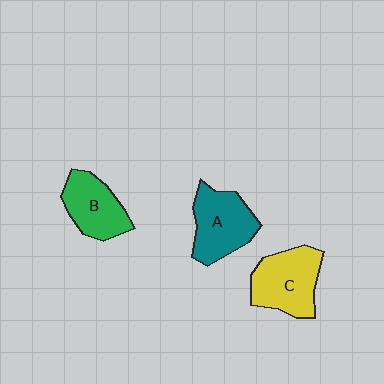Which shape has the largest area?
Shape C (yellow).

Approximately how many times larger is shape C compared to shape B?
Approximately 1.2 times.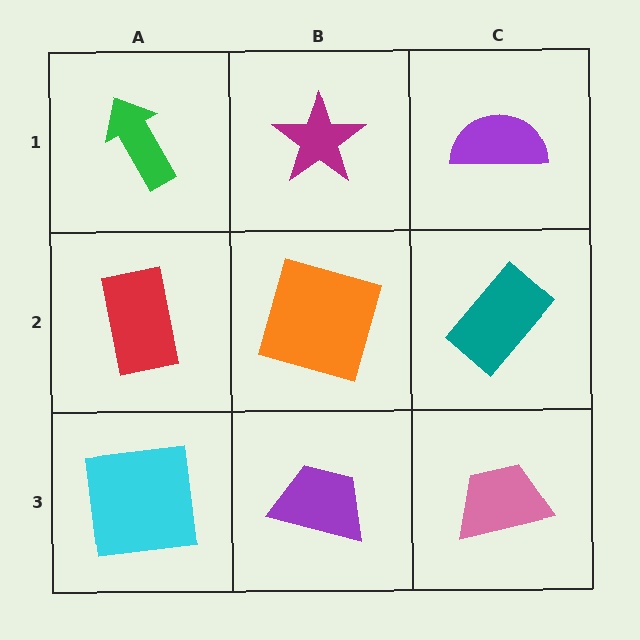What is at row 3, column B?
A purple trapezoid.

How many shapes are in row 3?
3 shapes.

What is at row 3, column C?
A pink trapezoid.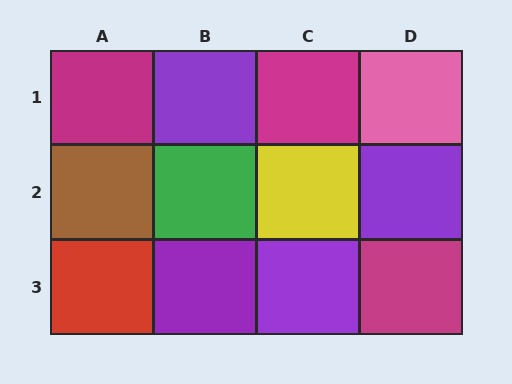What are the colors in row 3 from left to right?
Red, purple, purple, magenta.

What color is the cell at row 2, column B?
Green.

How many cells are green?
1 cell is green.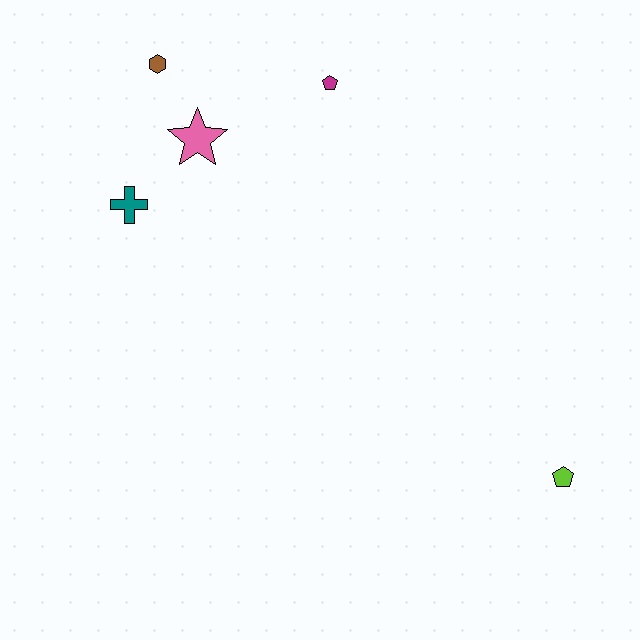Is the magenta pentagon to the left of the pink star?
No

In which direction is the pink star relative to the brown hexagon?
The pink star is below the brown hexagon.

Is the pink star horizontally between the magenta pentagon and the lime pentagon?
No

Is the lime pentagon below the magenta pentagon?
Yes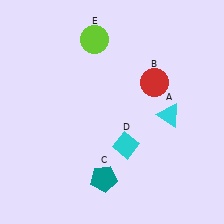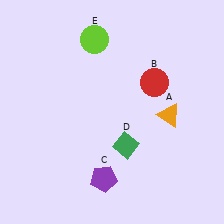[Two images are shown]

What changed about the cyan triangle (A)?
In Image 1, A is cyan. In Image 2, it changed to orange.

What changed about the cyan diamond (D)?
In Image 1, D is cyan. In Image 2, it changed to green.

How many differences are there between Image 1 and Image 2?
There are 3 differences between the two images.